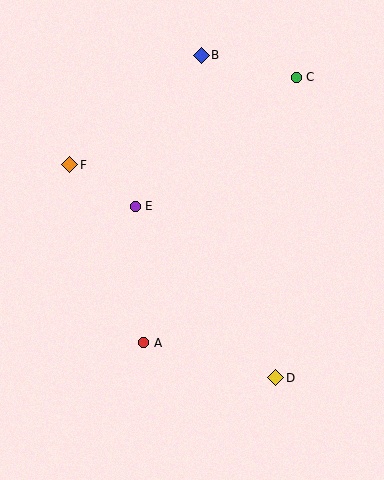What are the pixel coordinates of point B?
Point B is at (201, 56).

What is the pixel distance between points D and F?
The distance between D and F is 296 pixels.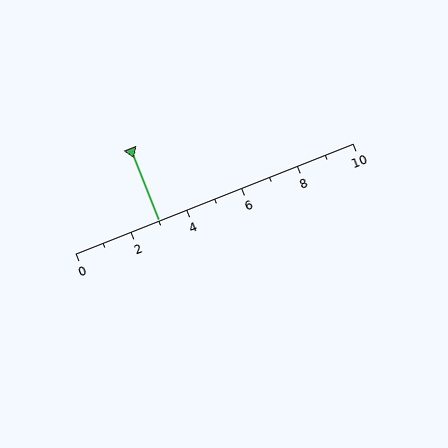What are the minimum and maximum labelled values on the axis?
The axis runs from 0 to 10.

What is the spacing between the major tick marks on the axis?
The major ticks are spaced 2 apart.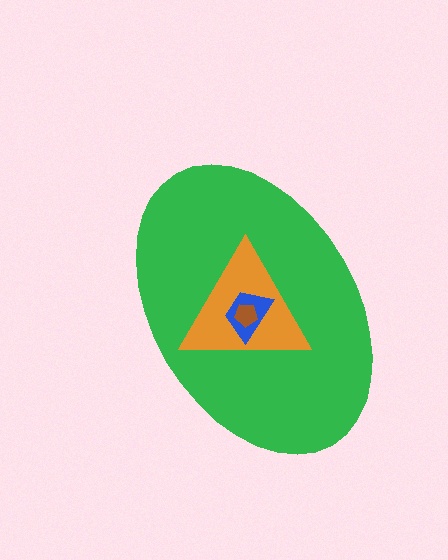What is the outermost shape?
The green ellipse.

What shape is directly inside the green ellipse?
The orange triangle.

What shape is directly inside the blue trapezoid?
The brown pentagon.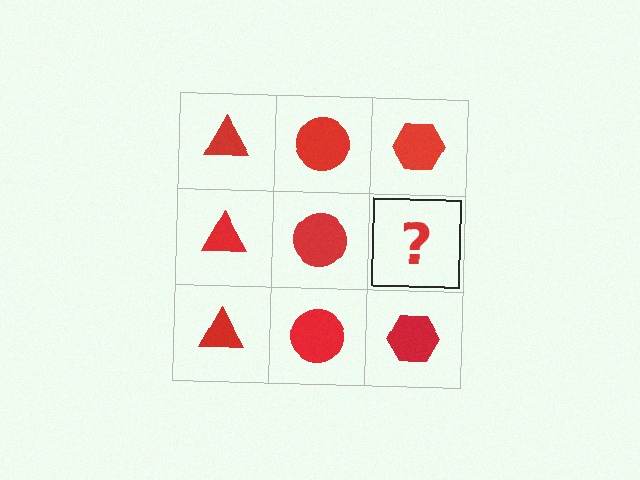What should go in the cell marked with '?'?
The missing cell should contain a red hexagon.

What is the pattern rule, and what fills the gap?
The rule is that each column has a consistent shape. The gap should be filled with a red hexagon.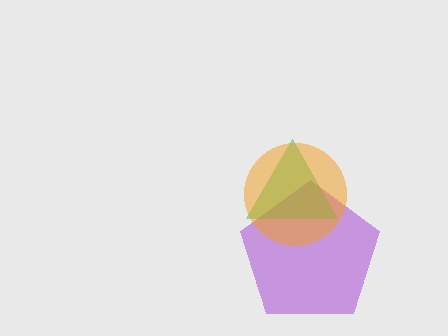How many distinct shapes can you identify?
There are 3 distinct shapes: a purple pentagon, a green triangle, an orange circle.